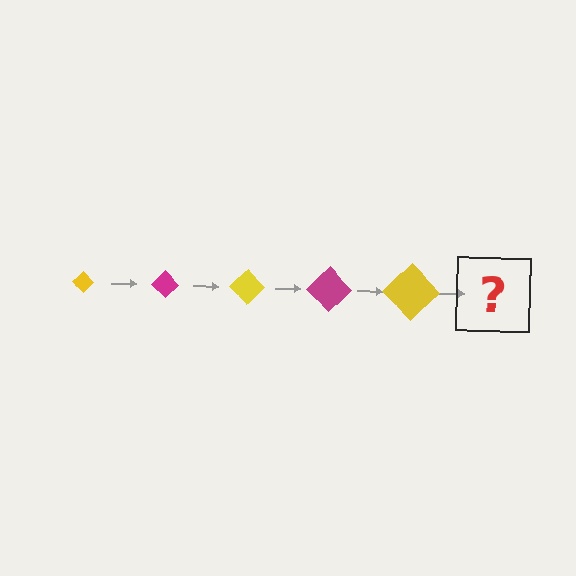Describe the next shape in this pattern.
It should be a magenta diamond, larger than the previous one.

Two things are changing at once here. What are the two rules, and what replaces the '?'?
The two rules are that the diamond grows larger each step and the color cycles through yellow and magenta. The '?' should be a magenta diamond, larger than the previous one.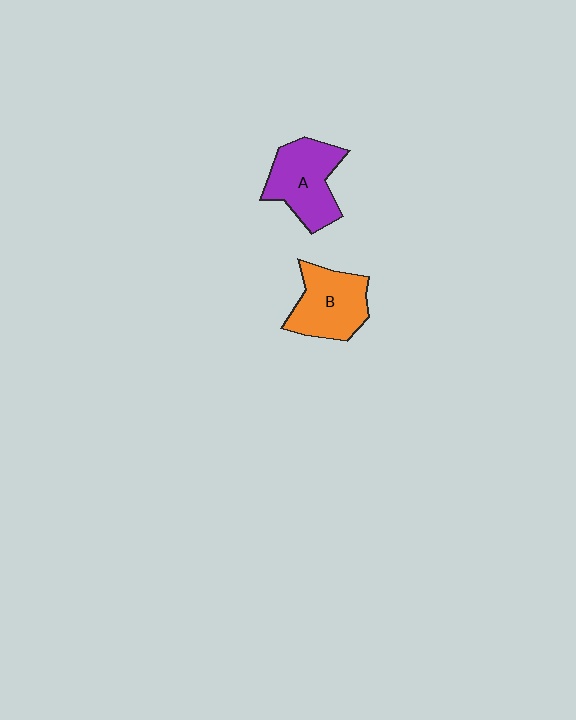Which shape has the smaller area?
Shape B (orange).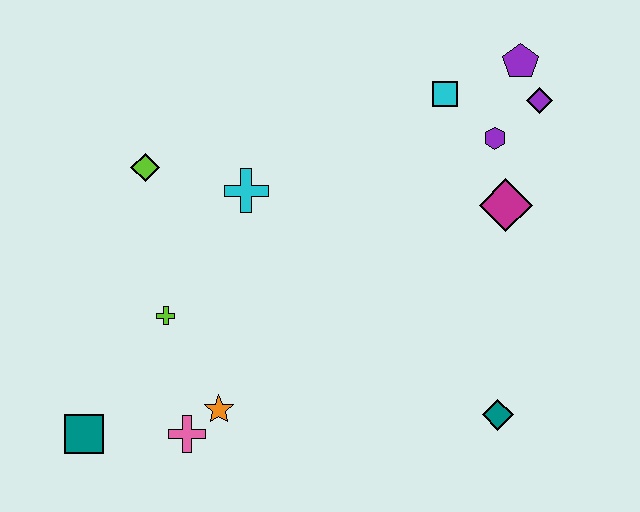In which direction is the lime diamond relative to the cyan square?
The lime diamond is to the left of the cyan square.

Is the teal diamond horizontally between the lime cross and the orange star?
No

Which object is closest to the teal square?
The pink cross is closest to the teal square.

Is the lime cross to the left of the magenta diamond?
Yes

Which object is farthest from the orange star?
The purple pentagon is farthest from the orange star.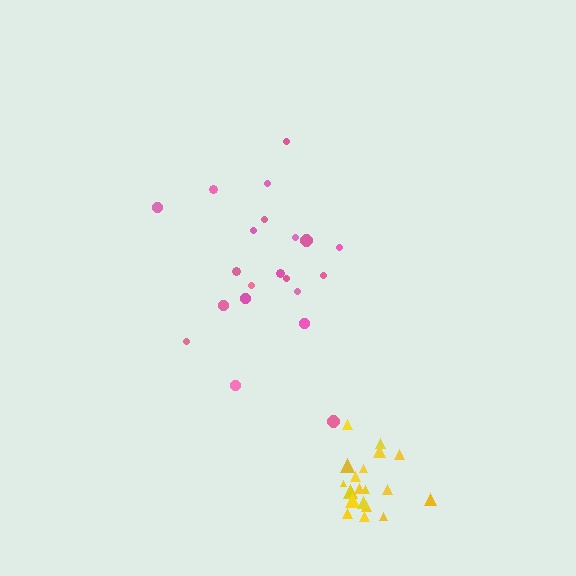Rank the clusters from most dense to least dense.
yellow, pink.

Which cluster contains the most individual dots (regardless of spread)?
Pink (21).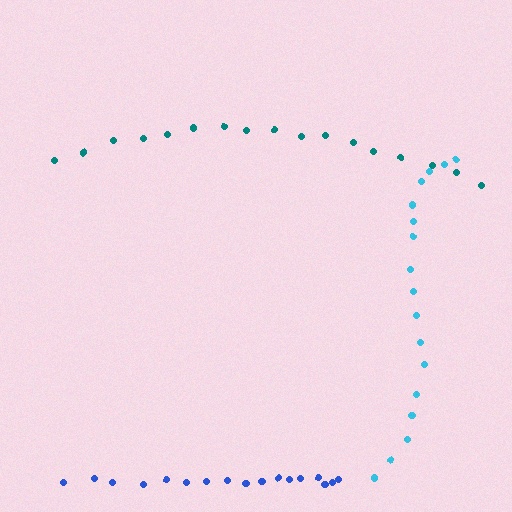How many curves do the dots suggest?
There are 3 distinct paths.